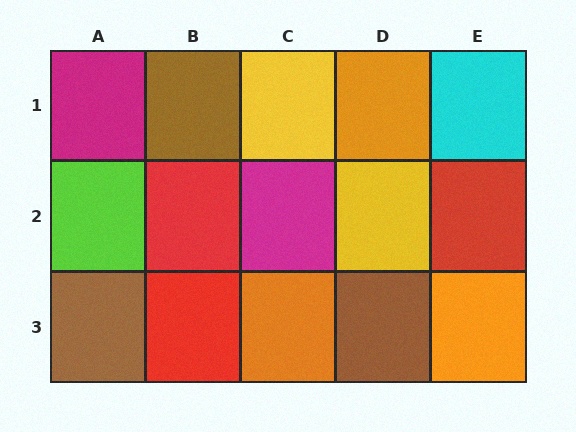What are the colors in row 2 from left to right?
Lime, red, magenta, yellow, red.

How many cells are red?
3 cells are red.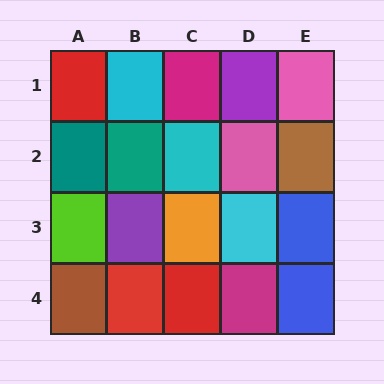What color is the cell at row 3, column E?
Blue.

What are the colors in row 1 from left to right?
Red, cyan, magenta, purple, pink.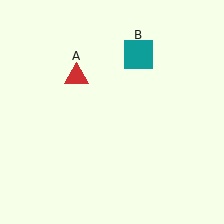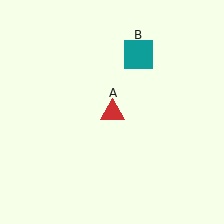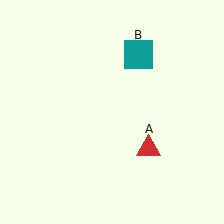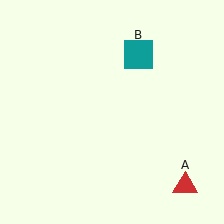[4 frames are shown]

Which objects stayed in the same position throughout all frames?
Teal square (object B) remained stationary.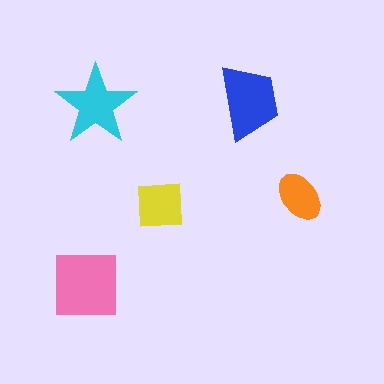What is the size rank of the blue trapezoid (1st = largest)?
2nd.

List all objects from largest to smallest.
The pink square, the blue trapezoid, the cyan star, the yellow square, the orange ellipse.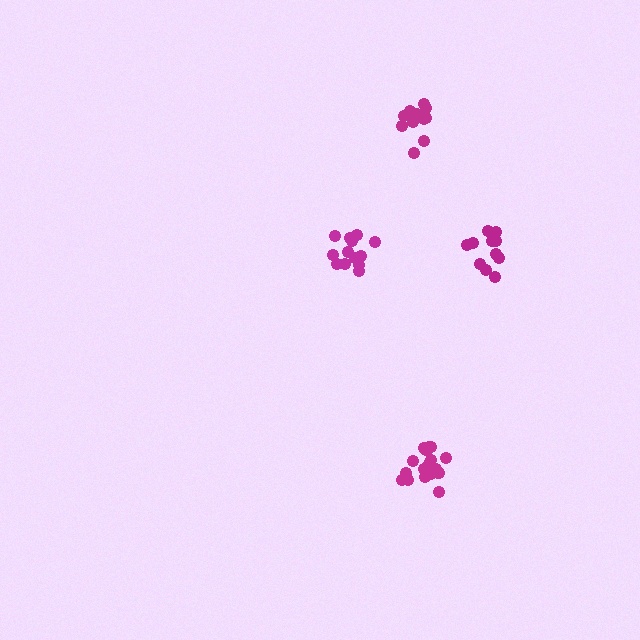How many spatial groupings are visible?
There are 4 spatial groupings.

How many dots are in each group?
Group 1: 11 dots, Group 2: 13 dots, Group 3: 14 dots, Group 4: 17 dots (55 total).